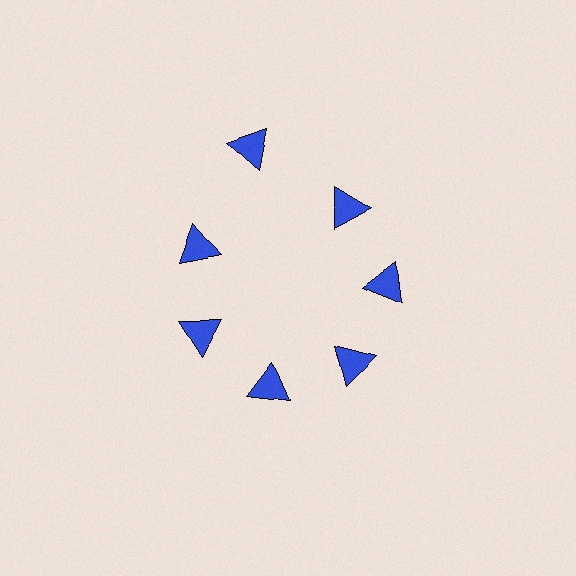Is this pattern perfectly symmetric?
No. The 7 blue triangles are arranged in a ring, but one element near the 12 o'clock position is pushed outward from the center, breaking the 7-fold rotational symmetry.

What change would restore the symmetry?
The symmetry would be restored by moving it inward, back onto the ring so that all 7 triangles sit at equal angles and equal distance from the center.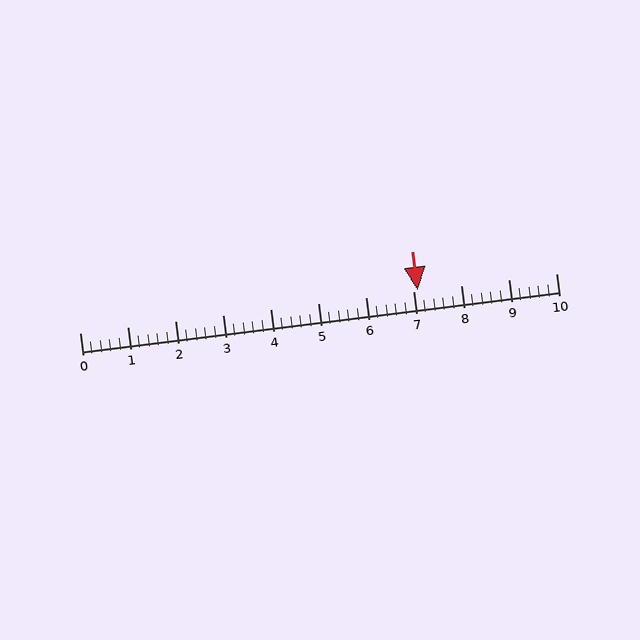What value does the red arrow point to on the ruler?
The red arrow points to approximately 7.1.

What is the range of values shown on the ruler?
The ruler shows values from 0 to 10.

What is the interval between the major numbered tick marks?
The major tick marks are spaced 1 units apart.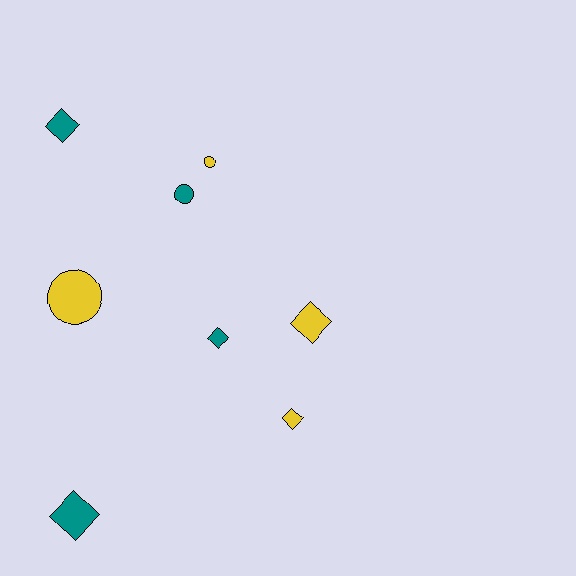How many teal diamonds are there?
There are 3 teal diamonds.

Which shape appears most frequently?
Diamond, with 5 objects.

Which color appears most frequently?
Teal, with 4 objects.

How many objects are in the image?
There are 8 objects.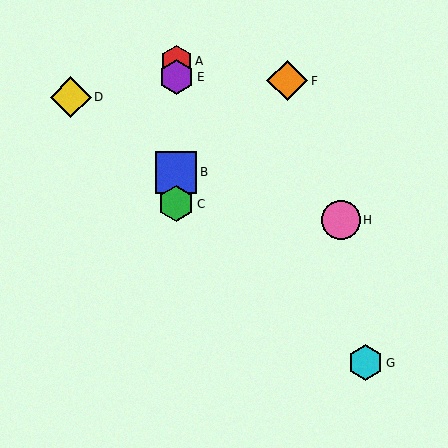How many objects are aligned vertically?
4 objects (A, B, C, E) are aligned vertically.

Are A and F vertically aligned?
No, A is at x≈176 and F is at x≈287.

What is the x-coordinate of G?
Object G is at x≈365.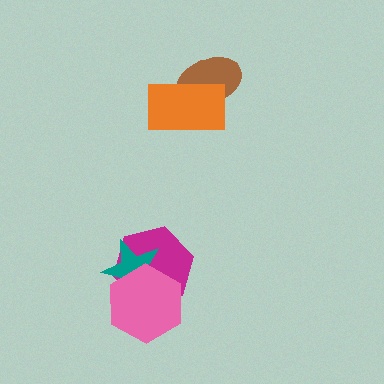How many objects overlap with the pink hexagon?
2 objects overlap with the pink hexagon.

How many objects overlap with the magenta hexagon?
2 objects overlap with the magenta hexagon.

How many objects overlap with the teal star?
2 objects overlap with the teal star.